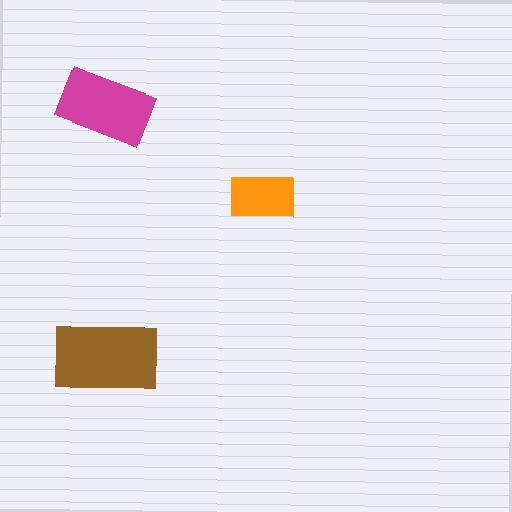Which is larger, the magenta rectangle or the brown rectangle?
The brown one.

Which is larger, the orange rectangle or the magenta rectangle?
The magenta one.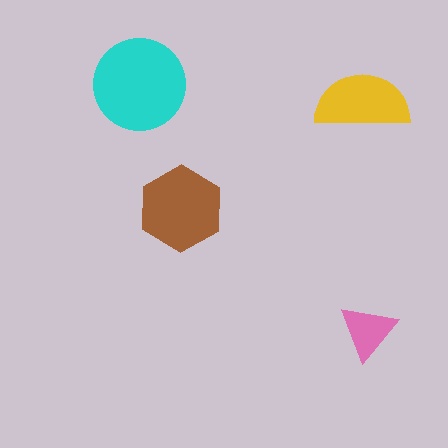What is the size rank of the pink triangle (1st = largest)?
4th.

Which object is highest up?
The cyan circle is topmost.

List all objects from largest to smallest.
The cyan circle, the brown hexagon, the yellow semicircle, the pink triangle.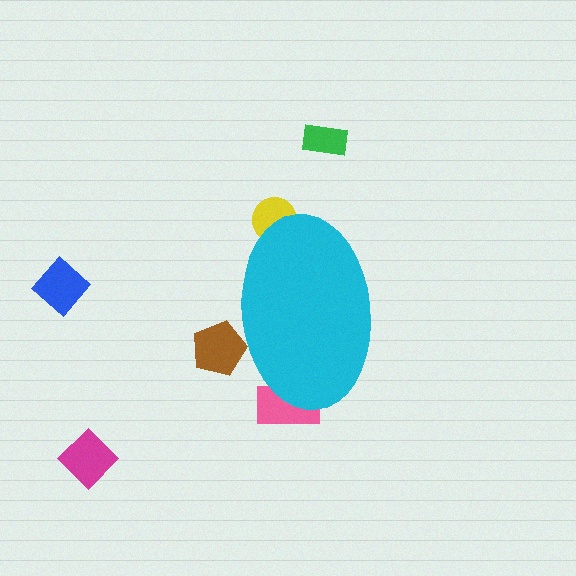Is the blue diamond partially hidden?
No, the blue diamond is fully visible.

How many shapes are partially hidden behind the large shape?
3 shapes are partially hidden.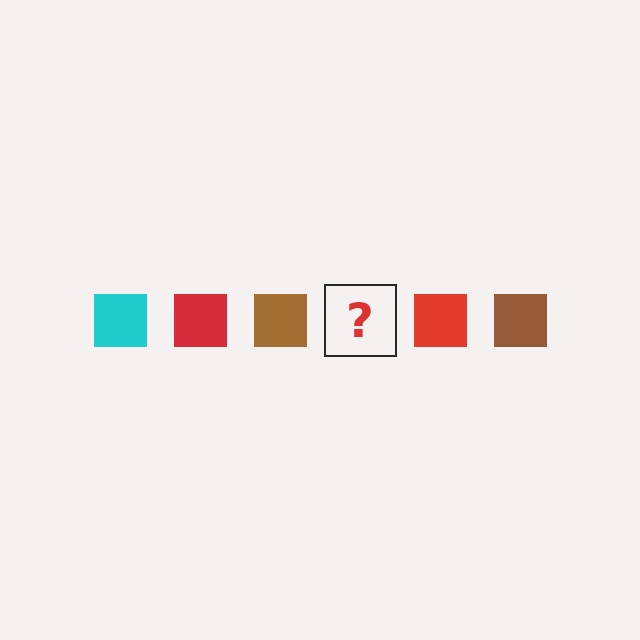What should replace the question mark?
The question mark should be replaced with a cyan square.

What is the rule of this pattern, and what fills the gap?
The rule is that the pattern cycles through cyan, red, brown squares. The gap should be filled with a cyan square.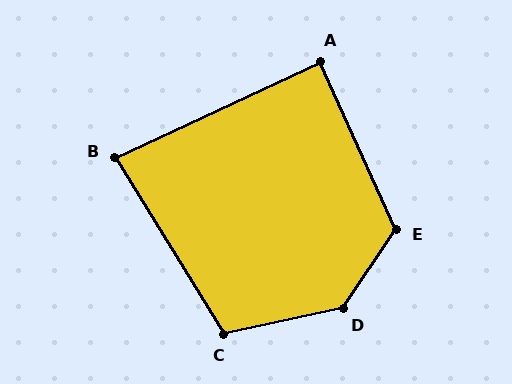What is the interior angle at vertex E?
Approximately 121 degrees (obtuse).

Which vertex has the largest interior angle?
D, at approximately 136 degrees.